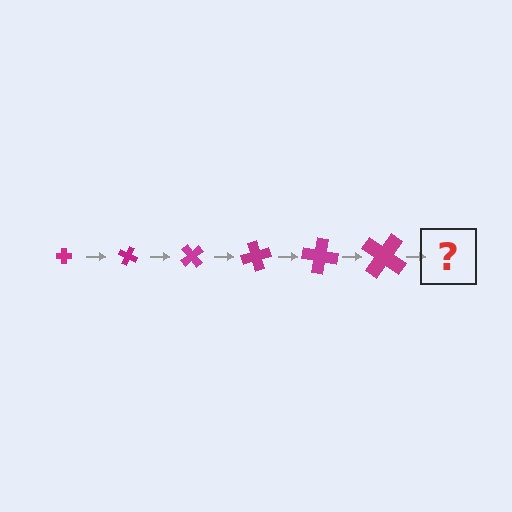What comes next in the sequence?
The next element should be a cross, larger than the previous one and rotated 150 degrees from the start.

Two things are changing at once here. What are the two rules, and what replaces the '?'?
The two rules are that the cross grows larger each step and it rotates 25 degrees each step. The '?' should be a cross, larger than the previous one and rotated 150 degrees from the start.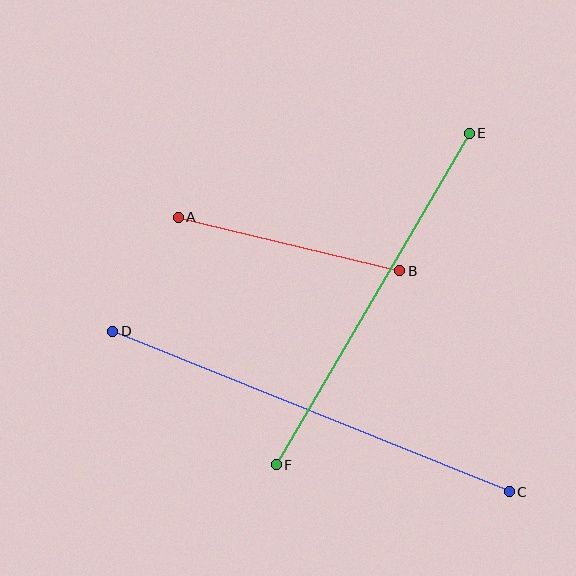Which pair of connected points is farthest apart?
Points C and D are farthest apart.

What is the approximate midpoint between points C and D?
The midpoint is at approximately (311, 412) pixels.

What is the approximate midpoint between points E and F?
The midpoint is at approximately (373, 299) pixels.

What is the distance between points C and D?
The distance is approximately 428 pixels.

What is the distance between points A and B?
The distance is approximately 228 pixels.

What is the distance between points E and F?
The distance is approximately 384 pixels.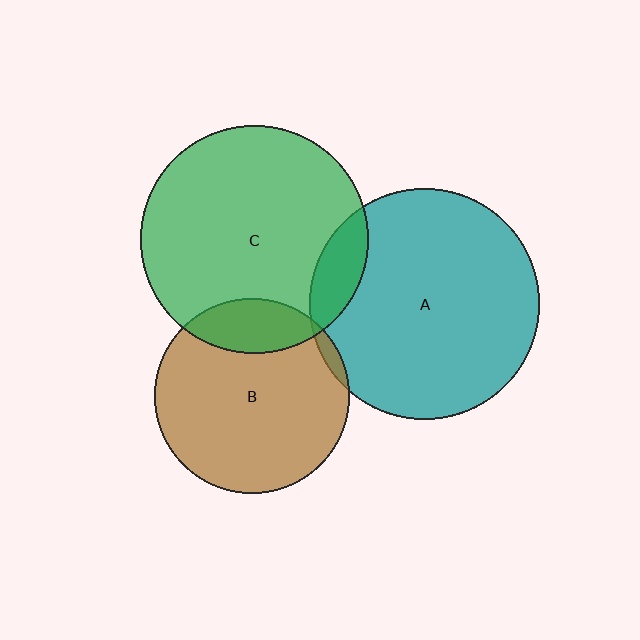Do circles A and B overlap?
Yes.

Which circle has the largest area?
Circle A (teal).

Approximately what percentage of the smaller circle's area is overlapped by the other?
Approximately 5%.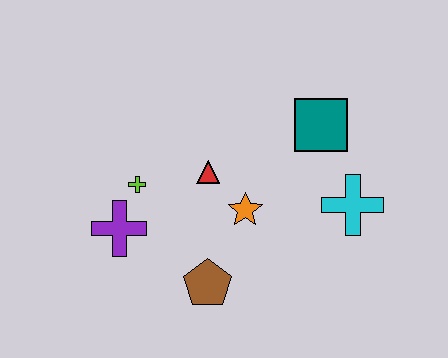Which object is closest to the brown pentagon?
The orange star is closest to the brown pentagon.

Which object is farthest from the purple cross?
The cyan cross is farthest from the purple cross.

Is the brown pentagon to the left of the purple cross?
No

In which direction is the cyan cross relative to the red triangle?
The cyan cross is to the right of the red triangle.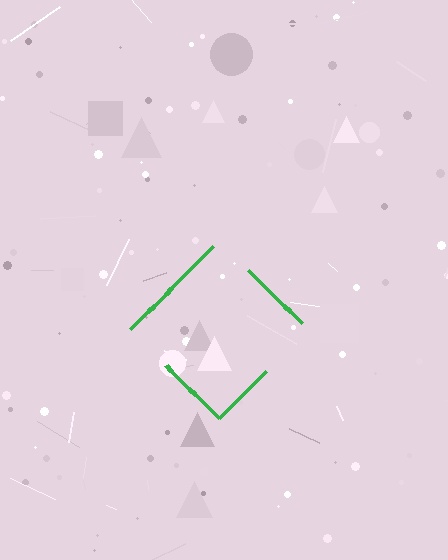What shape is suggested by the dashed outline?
The dashed outline suggests a diamond.